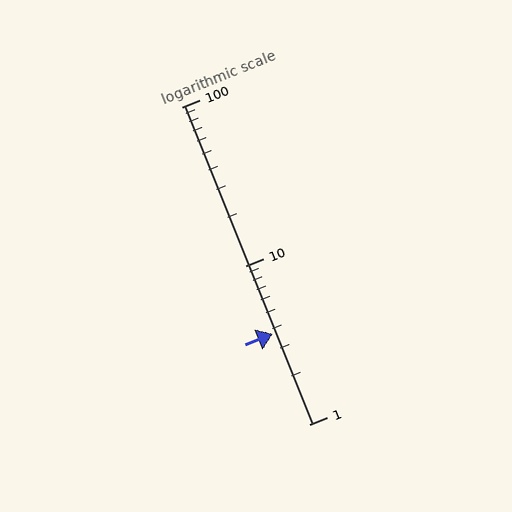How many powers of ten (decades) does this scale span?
The scale spans 2 decades, from 1 to 100.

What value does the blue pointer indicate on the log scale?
The pointer indicates approximately 3.7.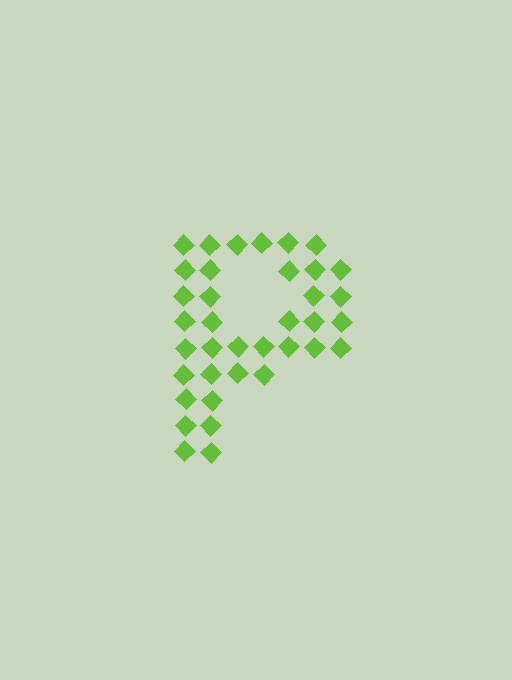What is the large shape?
The large shape is the letter P.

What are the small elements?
The small elements are diamonds.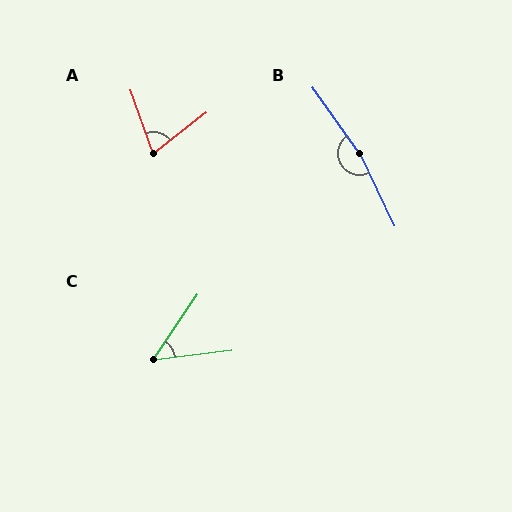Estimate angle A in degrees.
Approximately 72 degrees.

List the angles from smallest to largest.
C (48°), A (72°), B (170°).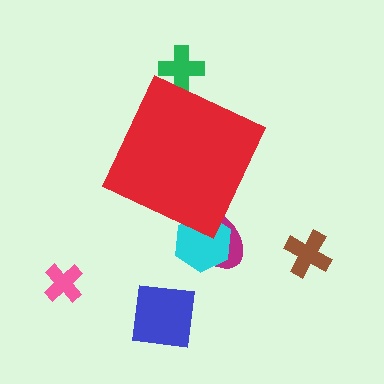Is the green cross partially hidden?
Yes, the green cross is partially hidden behind the red diamond.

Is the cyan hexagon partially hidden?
Yes, the cyan hexagon is partially hidden behind the red diamond.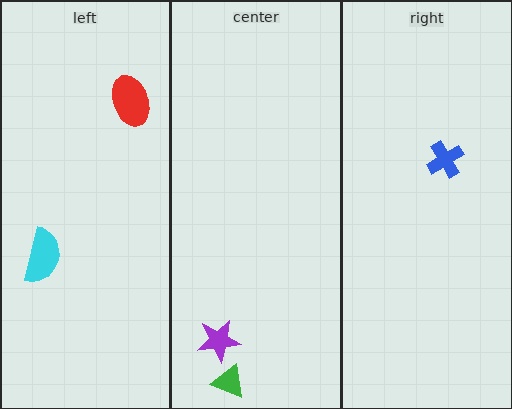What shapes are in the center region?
The purple star, the green triangle.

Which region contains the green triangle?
The center region.